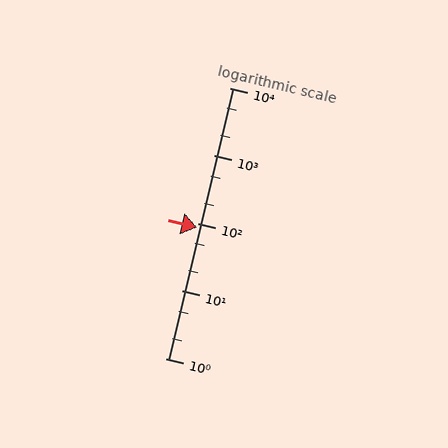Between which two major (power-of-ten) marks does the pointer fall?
The pointer is between 10 and 100.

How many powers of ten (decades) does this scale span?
The scale spans 4 decades, from 1 to 10000.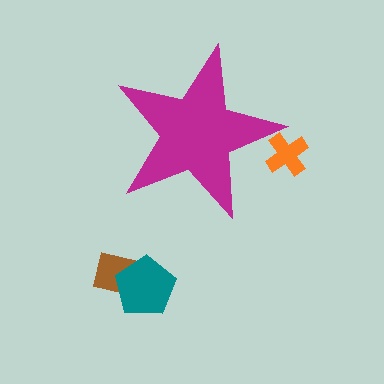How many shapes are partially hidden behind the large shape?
1 shape is partially hidden.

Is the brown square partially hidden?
No, the brown square is fully visible.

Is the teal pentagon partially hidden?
No, the teal pentagon is fully visible.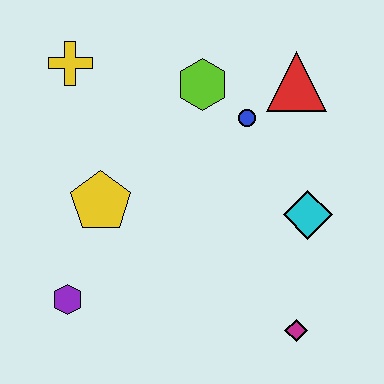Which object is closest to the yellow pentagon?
The purple hexagon is closest to the yellow pentagon.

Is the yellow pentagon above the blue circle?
No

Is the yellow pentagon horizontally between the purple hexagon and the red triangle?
Yes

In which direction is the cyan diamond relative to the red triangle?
The cyan diamond is below the red triangle.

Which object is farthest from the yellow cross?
The magenta diamond is farthest from the yellow cross.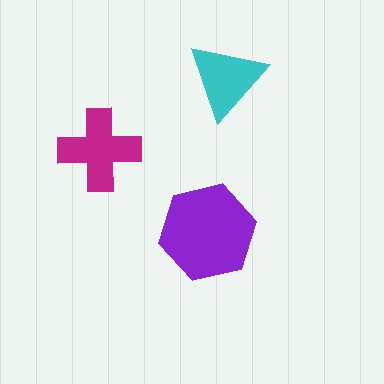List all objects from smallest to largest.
The cyan triangle, the magenta cross, the purple hexagon.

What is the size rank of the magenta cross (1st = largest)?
2nd.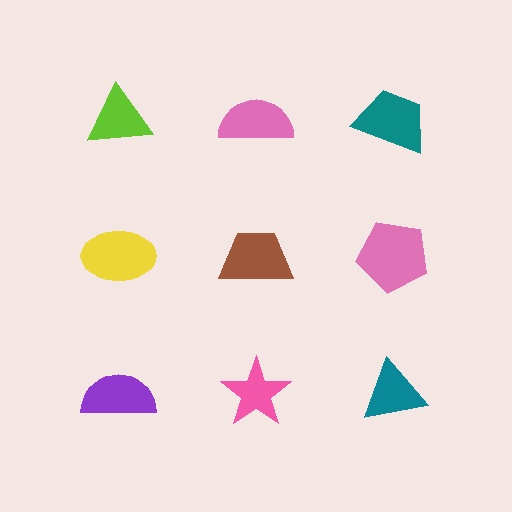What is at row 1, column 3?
A teal trapezoid.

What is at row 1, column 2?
A pink semicircle.